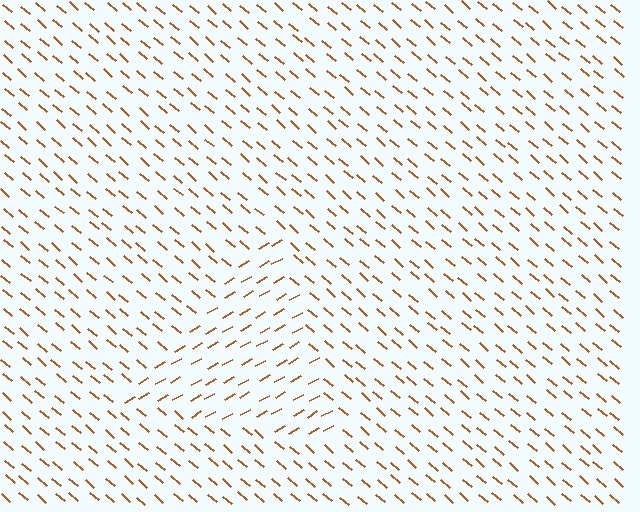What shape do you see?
I see a triangle.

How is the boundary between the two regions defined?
The boundary is defined purely by a change in line orientation (approximately 70 degrees difference). All lines are the same color and thickness.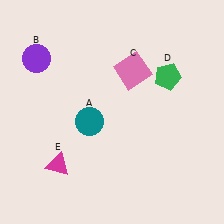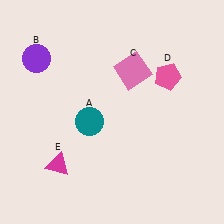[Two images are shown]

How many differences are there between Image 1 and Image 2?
There is 1 difference between the two images.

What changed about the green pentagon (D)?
In Image 1, D is green. In Image 2, it changed to pink.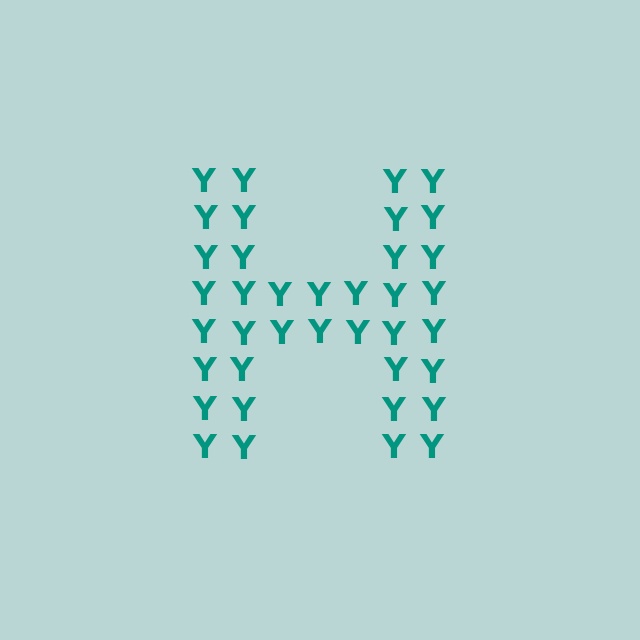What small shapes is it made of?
It is made of small letter Y's.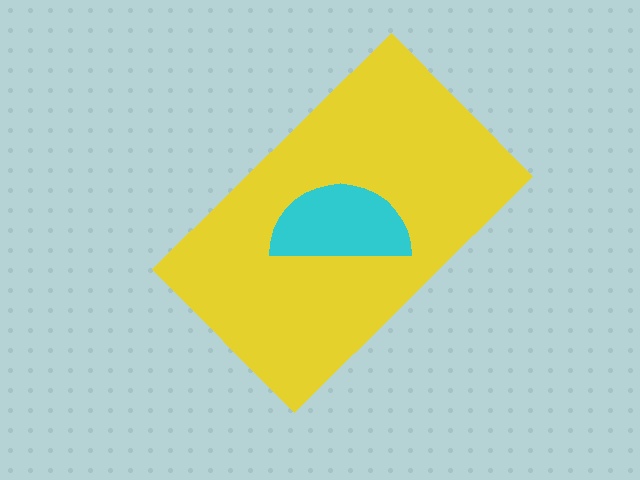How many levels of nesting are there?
2.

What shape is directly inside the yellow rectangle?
The cyan semicircle.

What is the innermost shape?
The cyan semicircle.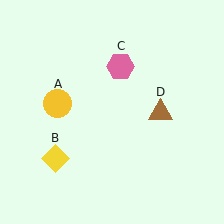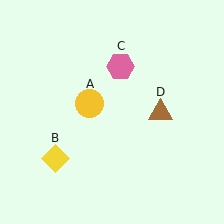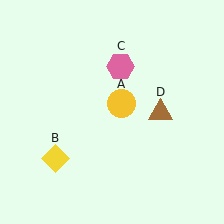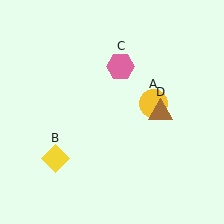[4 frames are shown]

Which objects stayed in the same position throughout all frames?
Yellow diamond (object B) and pink hexagon (object C) and brown triangle (object D) remained stationary.